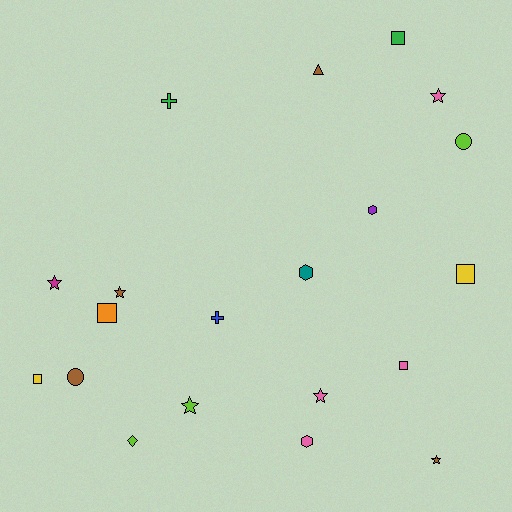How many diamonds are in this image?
There is 1 diamond.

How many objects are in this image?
There are 20 objects.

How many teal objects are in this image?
There is 1 teal object.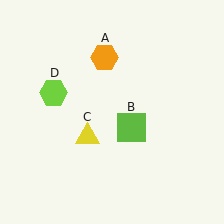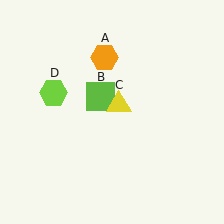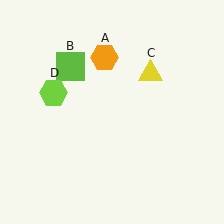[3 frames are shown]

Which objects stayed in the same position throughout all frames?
Orange hexagon (object A) and lime hexagon (object D) remained stationary.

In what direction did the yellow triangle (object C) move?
The yellow triangle (object C) moved up and to the right.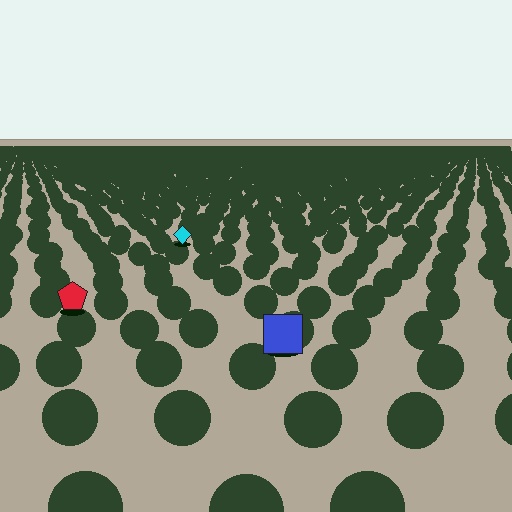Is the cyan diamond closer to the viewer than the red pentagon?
No. The red pentagon is closer — you can tell from the texture gradient: the ground texture is coarser near it.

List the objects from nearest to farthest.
From nearest to farthest: the blue square, the red pentagon, the cyan diamond.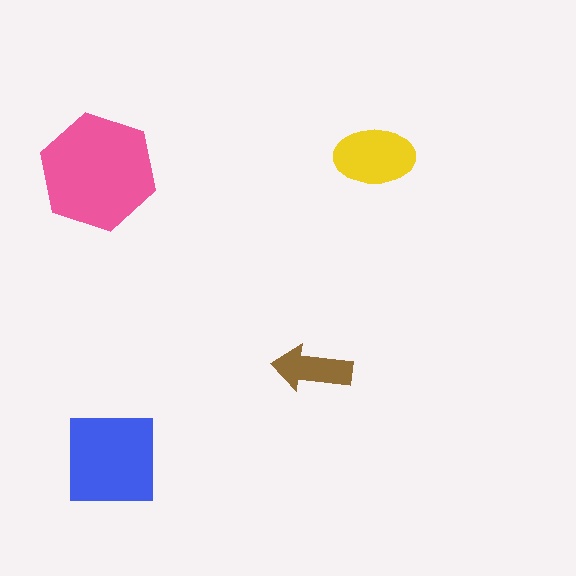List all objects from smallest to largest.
The brown arrow, the yellow ellipse, the blue square, the pink hexagon.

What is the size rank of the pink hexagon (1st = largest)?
1st.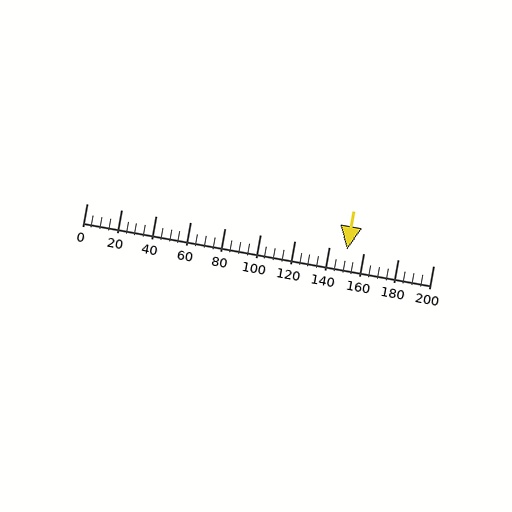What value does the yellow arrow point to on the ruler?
The yellow arrow points to approximately 150.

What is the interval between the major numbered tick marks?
The major tick marks are spaced 20 units apart.